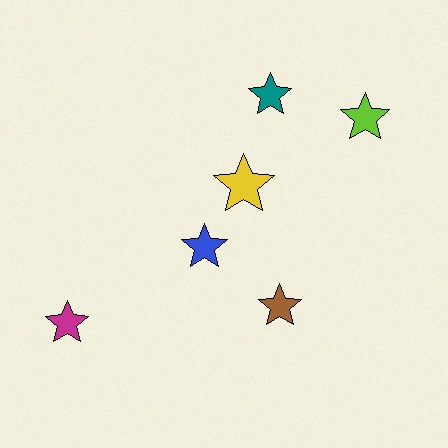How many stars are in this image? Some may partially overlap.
There are 6 stars.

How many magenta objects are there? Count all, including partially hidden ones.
There is 1 magenta object.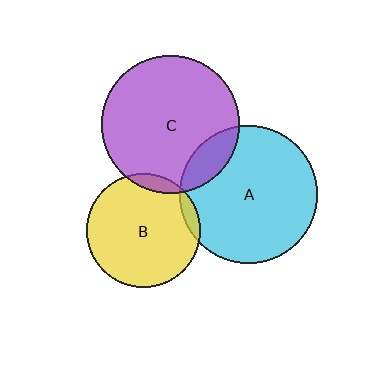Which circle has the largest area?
Circle A (cyan).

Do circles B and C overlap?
Yes.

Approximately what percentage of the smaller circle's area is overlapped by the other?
Approximately 5%.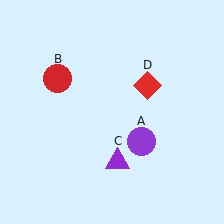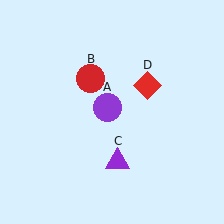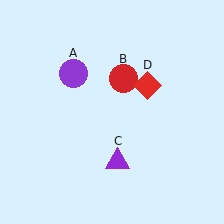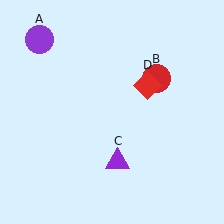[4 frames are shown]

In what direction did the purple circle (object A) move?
The purple circle (object A) moved up and to the left.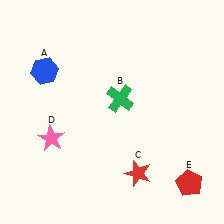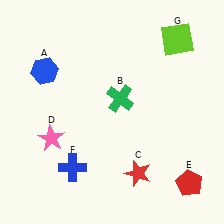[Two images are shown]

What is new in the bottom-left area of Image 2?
A blue cross (F) was added in the bottom-left area of Image 2.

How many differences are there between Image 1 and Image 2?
There are 2 differences between the two images.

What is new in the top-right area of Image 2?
A lime square (G) was added in the top-right area of Image 2.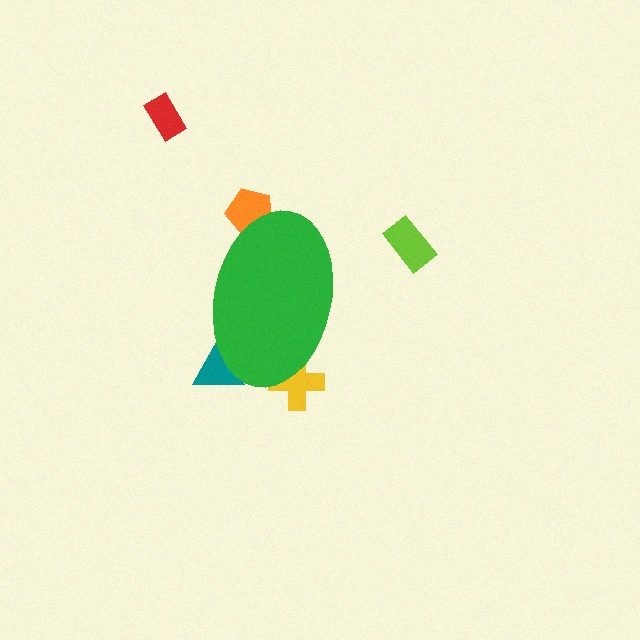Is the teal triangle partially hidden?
Yes, the teal triangle is partially hidden behind the green ellipse.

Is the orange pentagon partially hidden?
Yes, the orange pentagon is partially hidden behind the green ellipse.